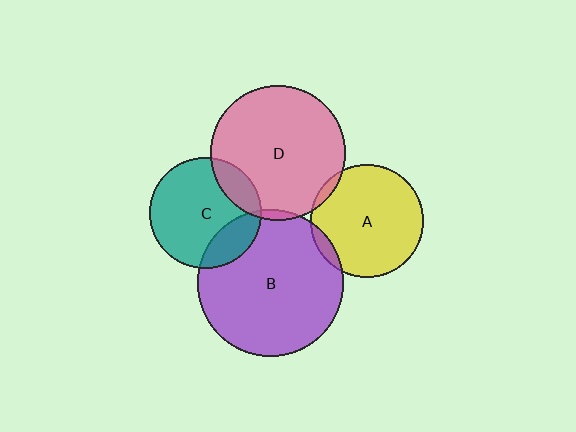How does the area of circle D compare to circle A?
Approximately 1.4 times.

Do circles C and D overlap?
Yes.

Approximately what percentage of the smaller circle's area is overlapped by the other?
Approximately 15%.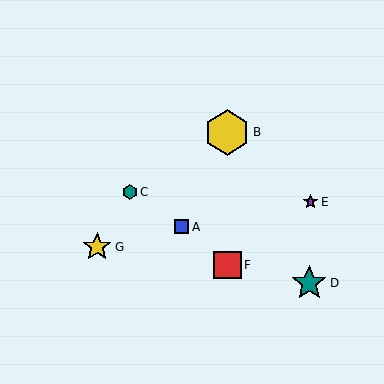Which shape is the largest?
The yellow hexagon (labeled B) is the largest.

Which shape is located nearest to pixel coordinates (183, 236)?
The blue square (labeled A) at (182, 227) is nearest to that location.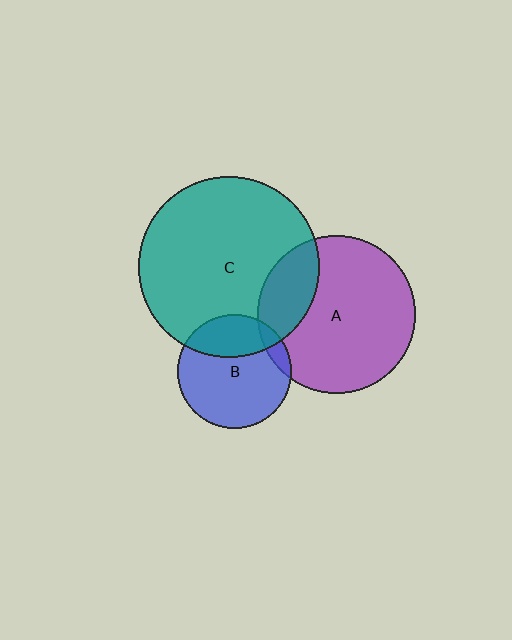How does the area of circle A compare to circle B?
Approximately 1.9 times.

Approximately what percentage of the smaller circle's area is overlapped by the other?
Approximately 10%.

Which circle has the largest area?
Circle C (teal).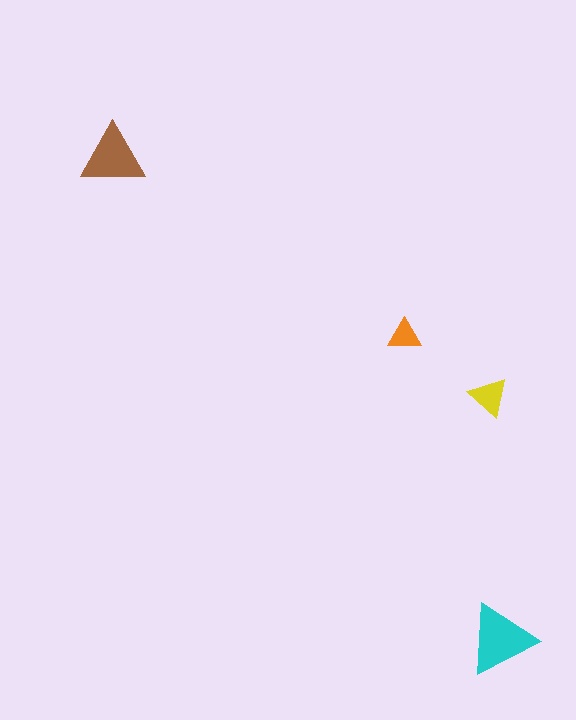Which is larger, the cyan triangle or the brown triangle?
The cyan one.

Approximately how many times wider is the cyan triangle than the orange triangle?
About 2 times wider.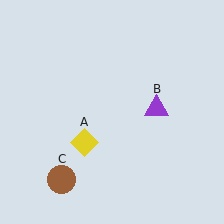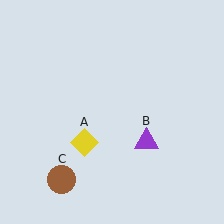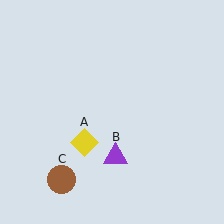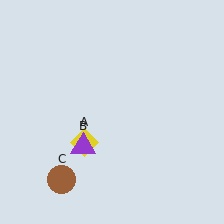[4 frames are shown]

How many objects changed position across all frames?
1 object changed position: purple triangle (object B).